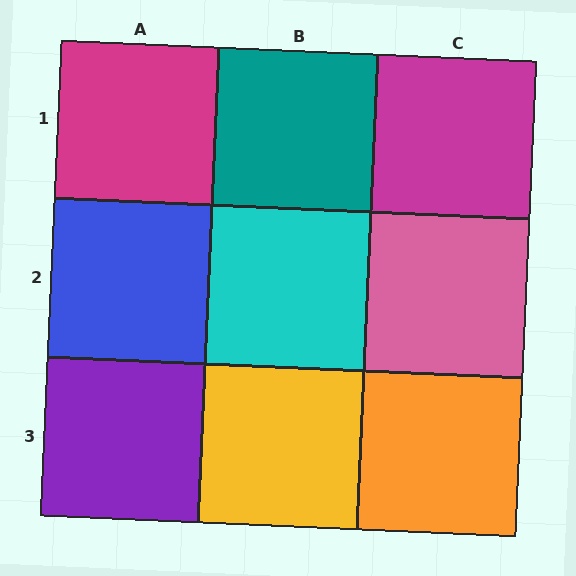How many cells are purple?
1 cell is purple.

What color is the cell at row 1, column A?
Magenta.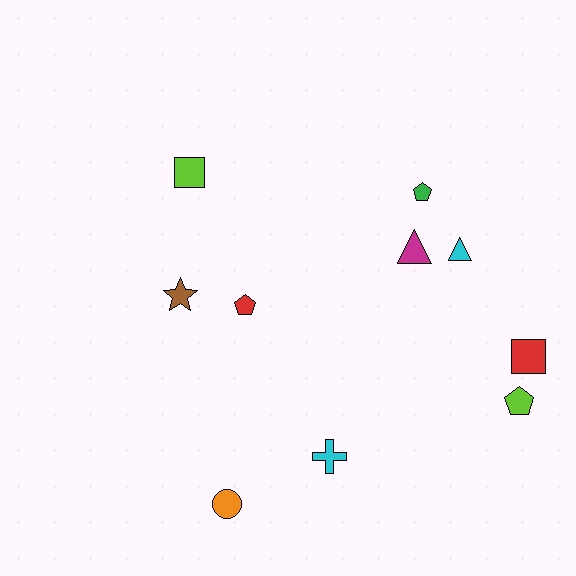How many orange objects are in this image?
There is 1 orange object.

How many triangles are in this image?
There are 2 triangles.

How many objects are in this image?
There are 10 objects.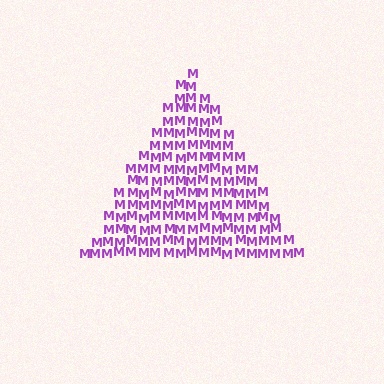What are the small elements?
The small elements are letter M's.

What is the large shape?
The large shape is a triangle.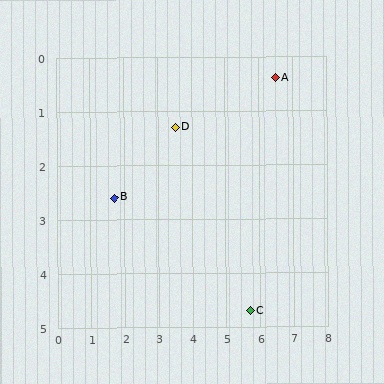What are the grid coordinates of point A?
Point A is at approximately (6.5, 0.4).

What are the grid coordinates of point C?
Point C is at approximately (5.7, 4.7).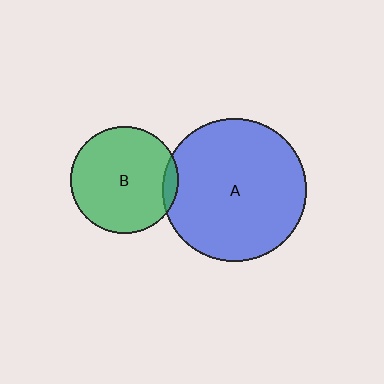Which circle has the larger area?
Circle A (blue).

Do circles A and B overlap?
Yes.